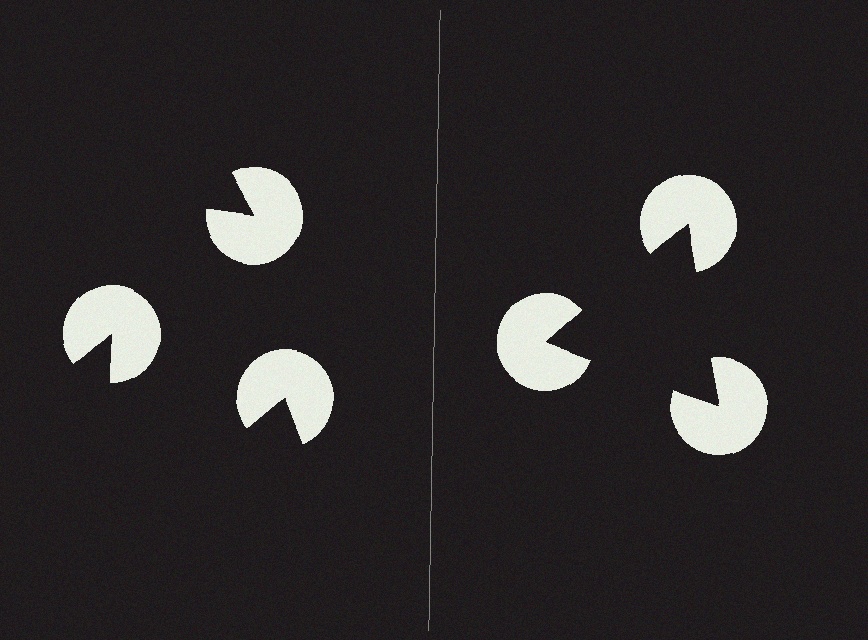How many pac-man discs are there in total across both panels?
6 — 3 on each side.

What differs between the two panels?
The pac-man discs are positioned identically on both sides; only the wedge orientations differ. On the right they align to a triangle; on the left they are misaligned.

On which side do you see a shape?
An illusory triangle appears on the right side. On the left side the wedge cuts are rotated, so no coherent shape forms.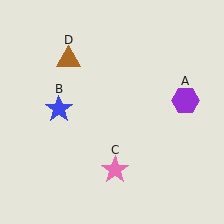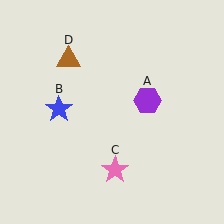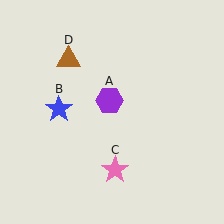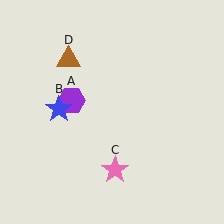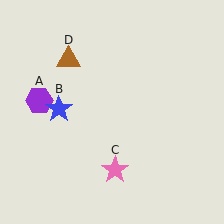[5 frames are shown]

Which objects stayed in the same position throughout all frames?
Blue star (object B) and pink star (object C) and brown triangle (object D) remained stationary.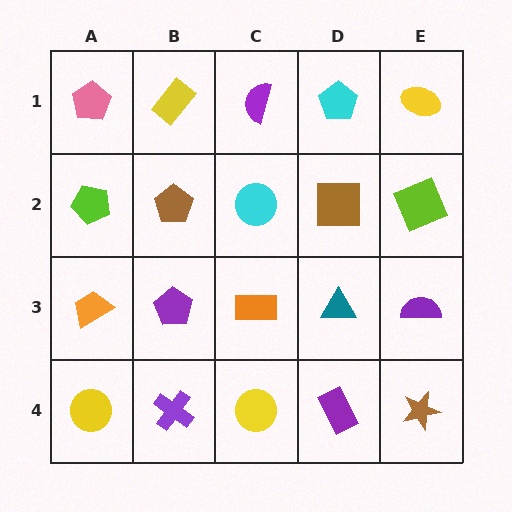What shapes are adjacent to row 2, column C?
A purple semicircle (row 1, column C), an orange rectangle (row 3, column C), a brown pentagon (row 2, column B), a brown square (row 2, column D).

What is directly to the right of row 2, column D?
A lime square.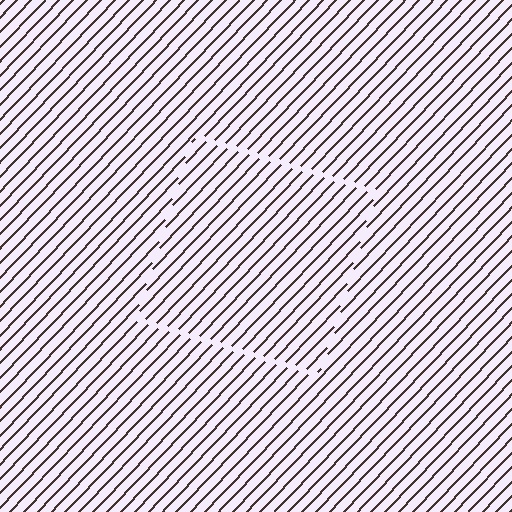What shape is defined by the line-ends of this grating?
An illusory square. The interior of the shape contains the same grating, shifted by half a period — the contour is defined by the phase discontinuity where line-ends from the inner and outer gratings abut.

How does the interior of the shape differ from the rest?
The interior of the shape contains the same grating, shifted by half a period — the contour is defined by the phase discontinuity where line-ends from the inner and outer gratings abut.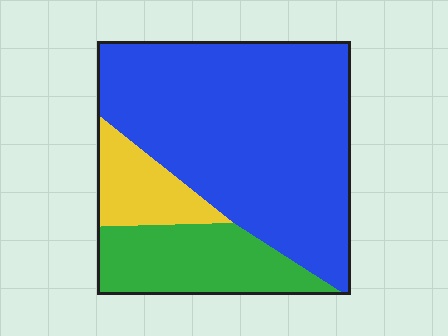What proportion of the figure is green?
Green covers 21% of the figure.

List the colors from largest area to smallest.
From largest to smallest: blue, green, yellow.